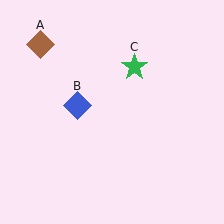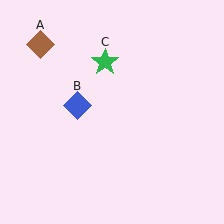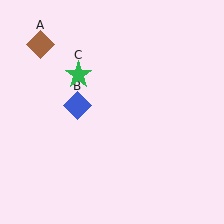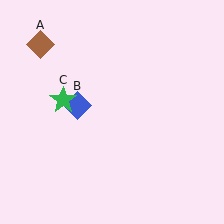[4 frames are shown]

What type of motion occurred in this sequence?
The green star (object C) rotated counterclockwise around the center of the scene.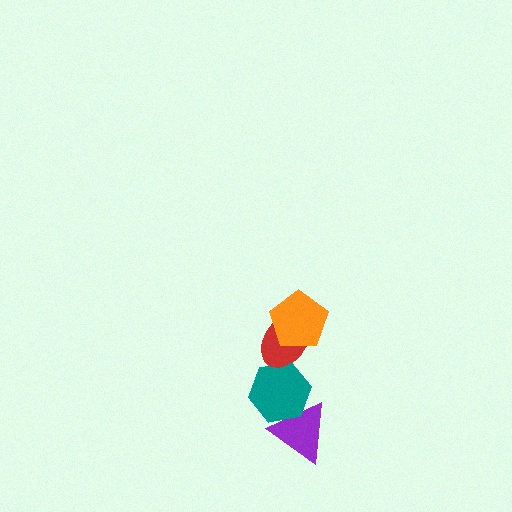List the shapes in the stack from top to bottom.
From top to bottom: the orange pentagon, the red ellipse, the teal hexagon, the purple triangle.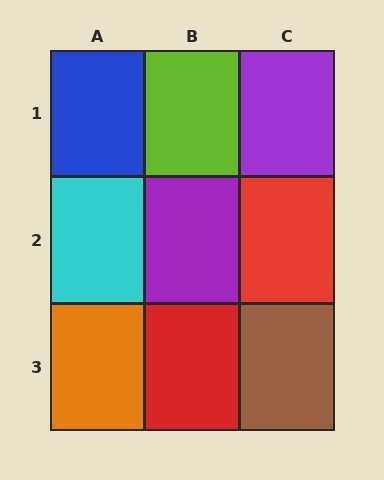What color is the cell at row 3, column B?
Red.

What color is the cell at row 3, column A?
Orange.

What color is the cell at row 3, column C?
Brown.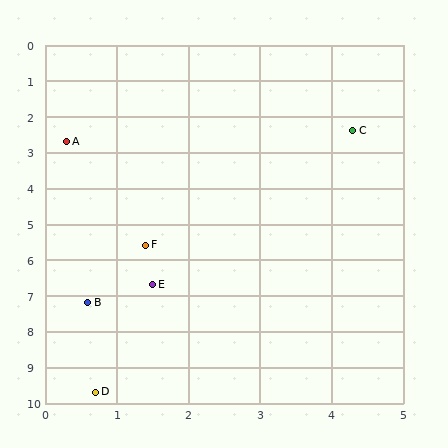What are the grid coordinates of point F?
Point F is at approximately (1.4, 5.6).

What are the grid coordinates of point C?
Point C is at approximately (4.3, 2.4).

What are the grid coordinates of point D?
Point D is at approximately (0.7, 9.7).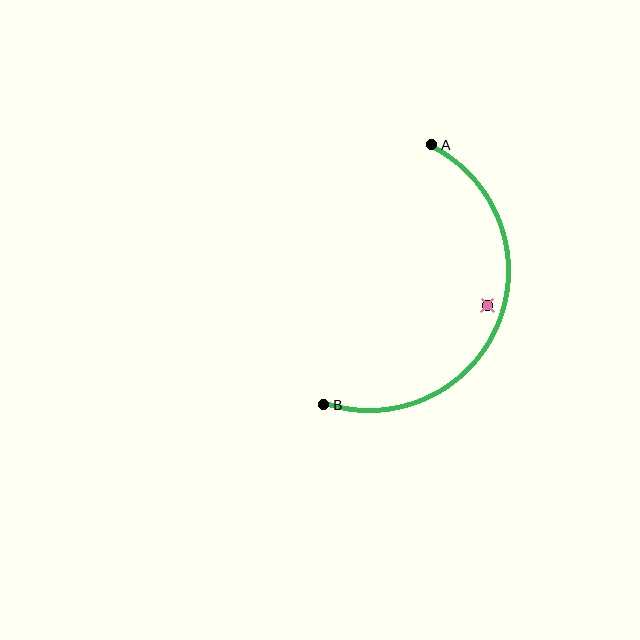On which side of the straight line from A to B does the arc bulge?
The arc bulges to the right of the straight line connecting A and B.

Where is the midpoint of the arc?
The arc midpoint is the point on the curve farthest from the straight line joining A and B. It sits to the right of that line.